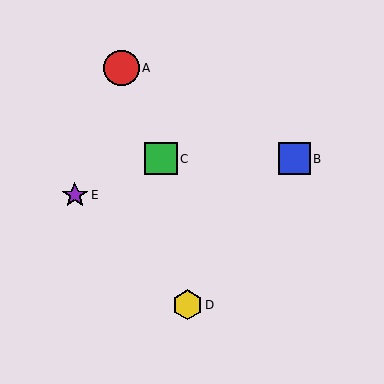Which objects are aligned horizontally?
Objects B, C are aligned horizontally.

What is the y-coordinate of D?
Object D is at y≈305.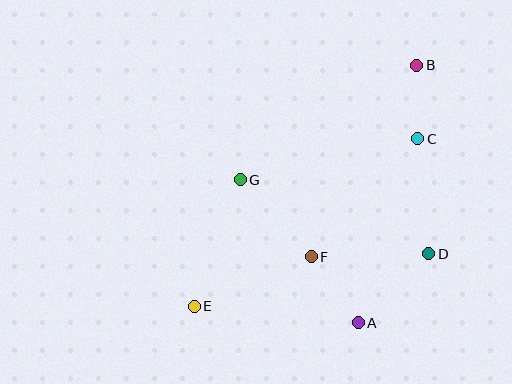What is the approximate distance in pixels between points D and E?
The distance between D and E is approximately 241 pixels.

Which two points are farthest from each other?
Points B and E are farthest from each other.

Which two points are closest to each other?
Points B and C are closest to each other.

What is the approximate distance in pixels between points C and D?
The distance between C and D is approximately 116 pixels.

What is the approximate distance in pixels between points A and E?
The distance between A and E is approximately 165 pixels.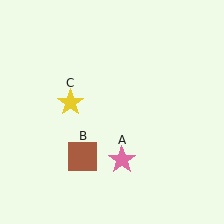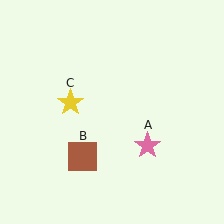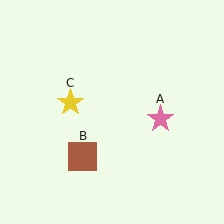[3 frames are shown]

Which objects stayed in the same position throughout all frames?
Brown square (object B) and yellow star (object C) remained stationary.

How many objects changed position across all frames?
1 object changed position: pink star (object A).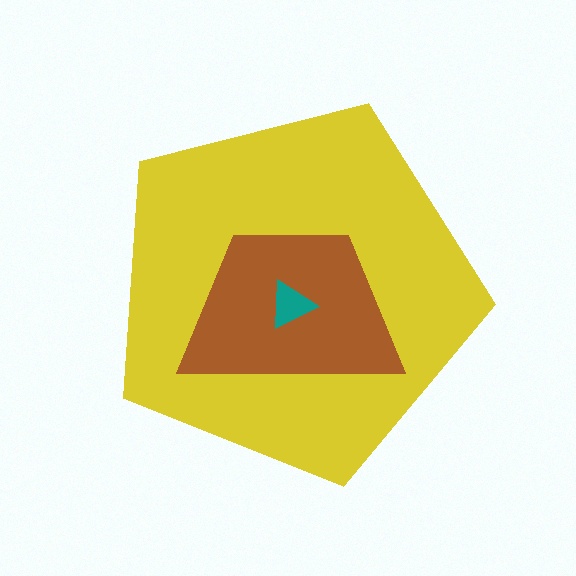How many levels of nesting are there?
3.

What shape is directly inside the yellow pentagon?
The brown trapezoid.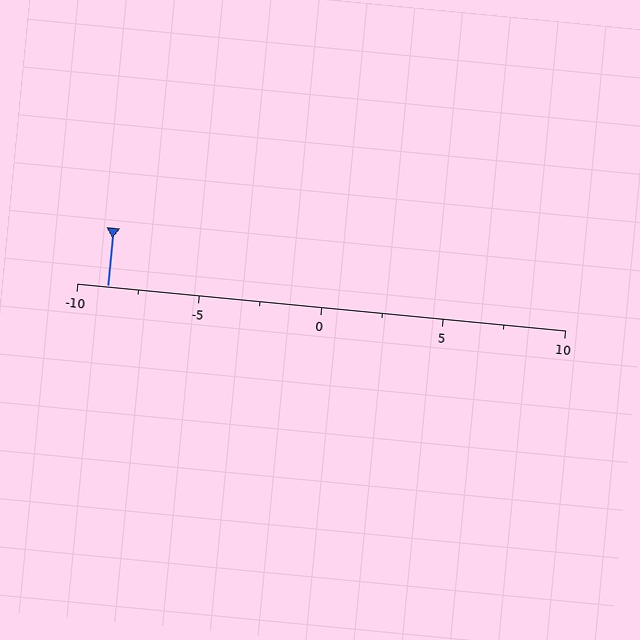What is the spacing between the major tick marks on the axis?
The major ticks are spaced 5 apart.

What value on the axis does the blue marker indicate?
The marker indicates approximately -8.8.